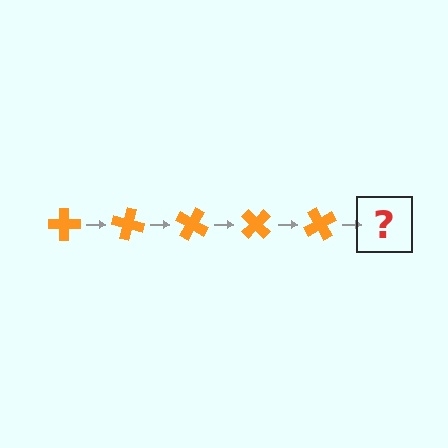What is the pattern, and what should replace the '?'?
The pattern is that the cross rotates 15 degrees each step. The '?' should be an orange cross rotated 75 degrees.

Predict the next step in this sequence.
The next step is an orange cross rotated 75 degrees.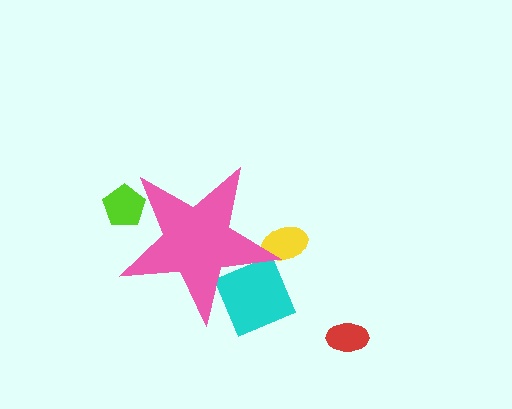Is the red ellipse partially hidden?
No, the red ellipse is fully visible.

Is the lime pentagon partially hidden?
Yes, the lime pentagon is partially hidden behind the pink star.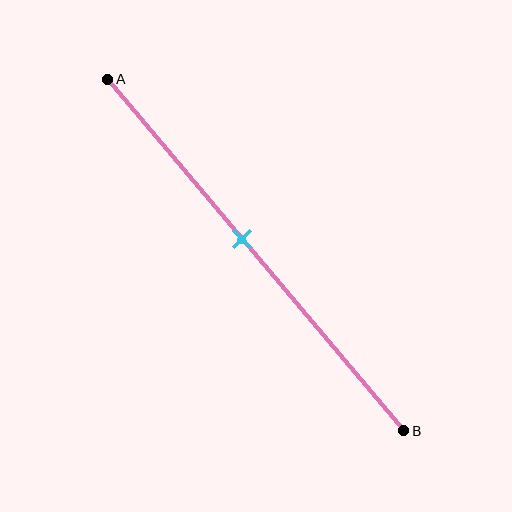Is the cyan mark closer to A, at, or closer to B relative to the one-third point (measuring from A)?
The cyan mark is closer to point B than the one-third point of segment AB.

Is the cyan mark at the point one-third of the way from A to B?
No, the mark is at about 45% from A, not at the 33% one-third point.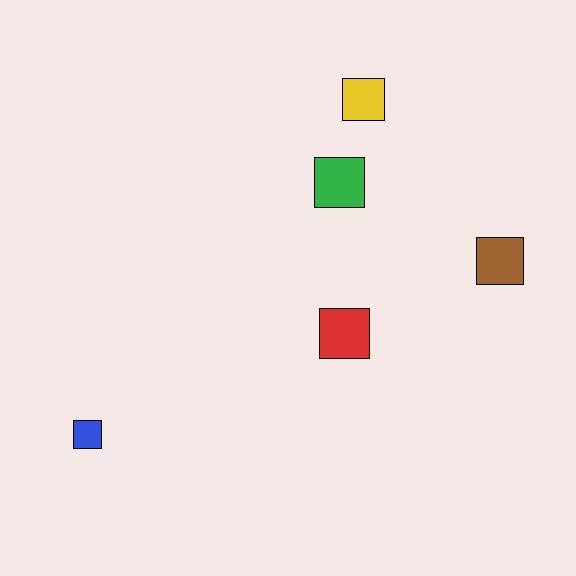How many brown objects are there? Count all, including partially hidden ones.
There is 1 brown object.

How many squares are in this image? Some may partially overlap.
There are 5 squares.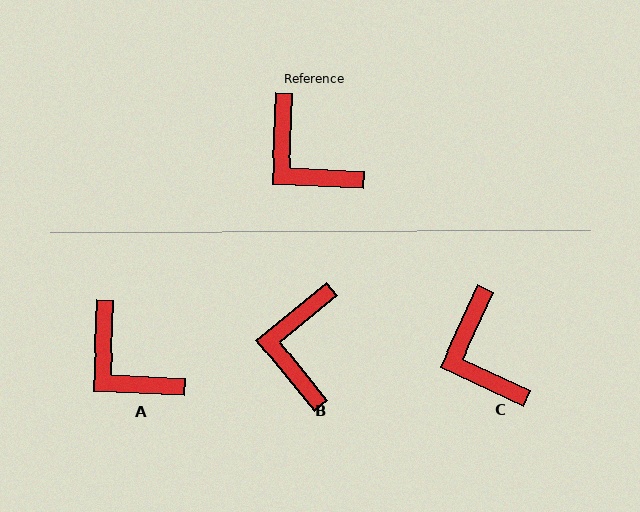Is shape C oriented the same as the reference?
No, it is off by about 22 degrees.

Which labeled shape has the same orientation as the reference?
A.